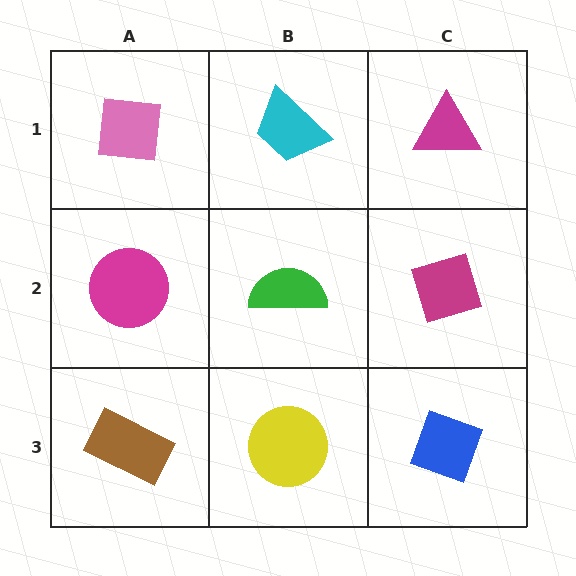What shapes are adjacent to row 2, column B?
A cyan trapezoid (row 1, column B), a yellow circle (row 3, column B), a magenta circle (row 2, column A), a magenta diamond (row 2, column C).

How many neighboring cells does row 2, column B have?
4.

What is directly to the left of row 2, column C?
A green semicircle.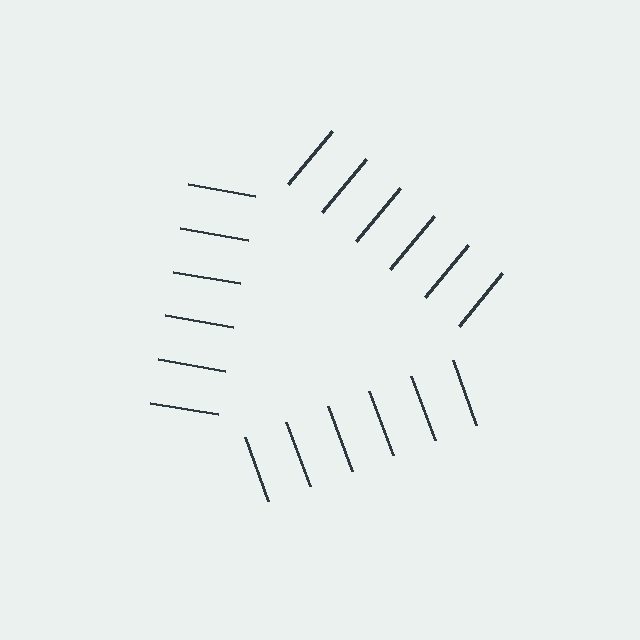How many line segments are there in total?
18 — 6 along each of the 3 edges.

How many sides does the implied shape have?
3 sides — the line-ends trace a triangle.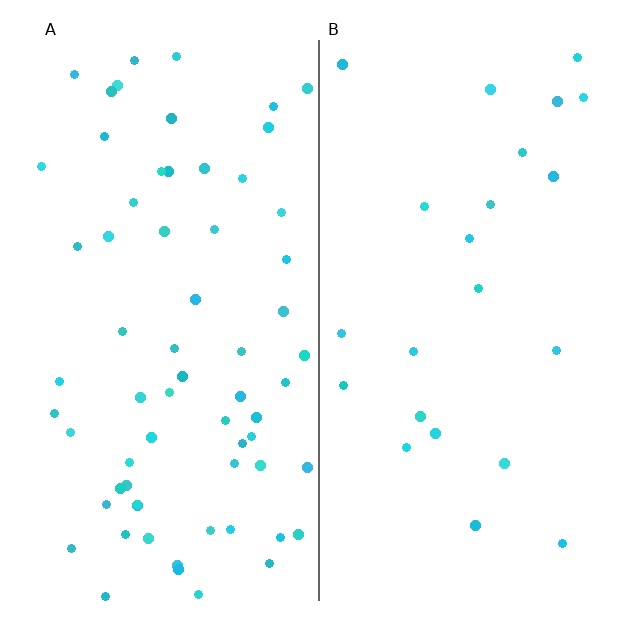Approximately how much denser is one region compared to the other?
Approximately 3.0× — region A over region B.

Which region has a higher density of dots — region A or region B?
A (the left).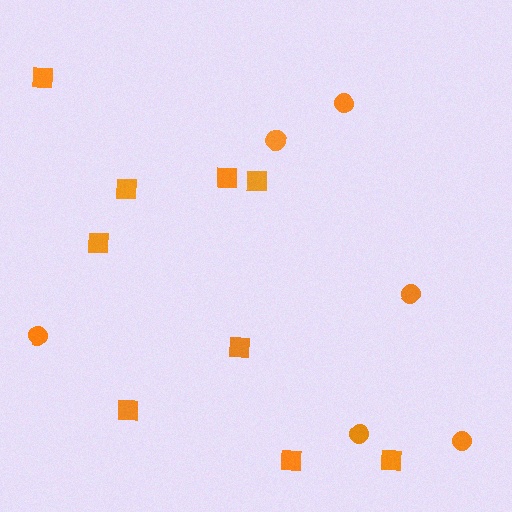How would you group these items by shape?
There are 2 groups: one group of squares (9) and one group of circles (6).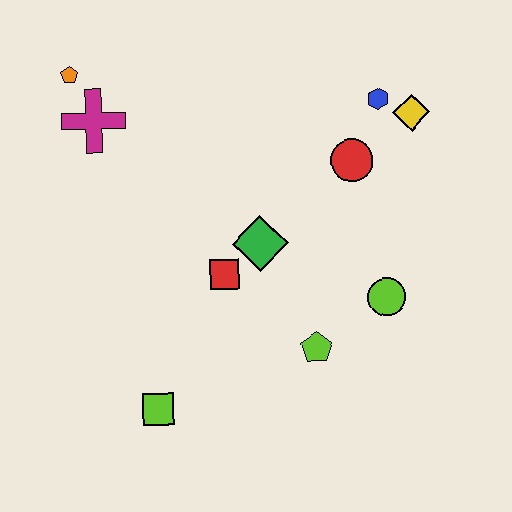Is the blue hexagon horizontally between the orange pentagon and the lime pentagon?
No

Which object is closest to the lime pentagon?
The lime circle is closest to the lime pentagon.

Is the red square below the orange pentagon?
Yes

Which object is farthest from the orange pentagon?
The lime circle is farthest from the orange pentagon.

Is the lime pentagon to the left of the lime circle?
Yes